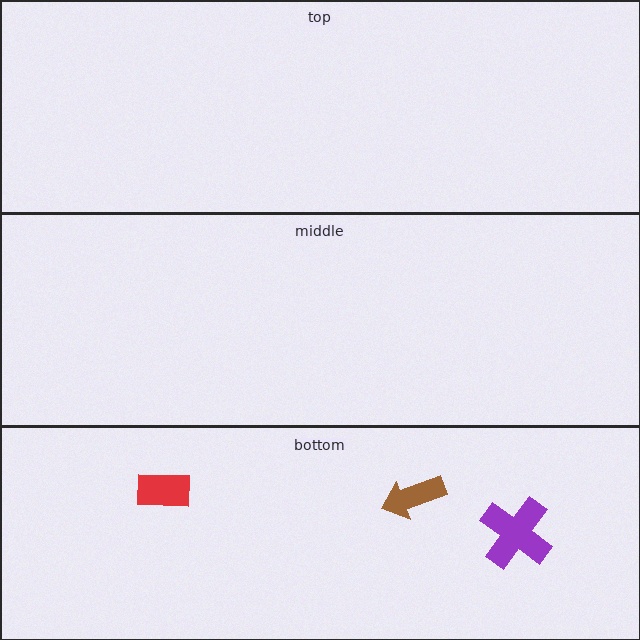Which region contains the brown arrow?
The bottom region.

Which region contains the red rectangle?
The bottom region.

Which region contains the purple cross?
The bottom region.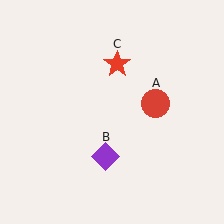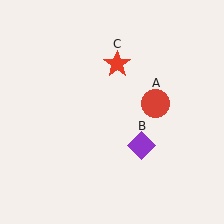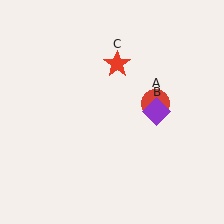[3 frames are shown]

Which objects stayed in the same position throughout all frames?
Red circle (object A) and red star (object C) remained stationary.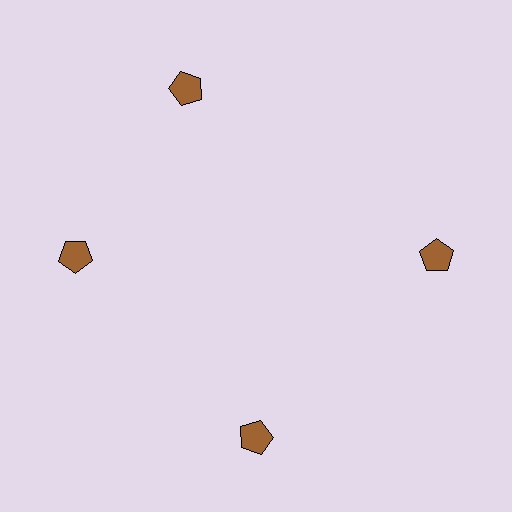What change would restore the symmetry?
The symmetry would be restored by rotating it back into even spacing with its neighbors so that all 4 pentagons sit at equal angles and equal distance from the center.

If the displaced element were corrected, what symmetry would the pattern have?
It would have 4-fold rotational symmetry — the pattern would map onto itself every 90 degrees.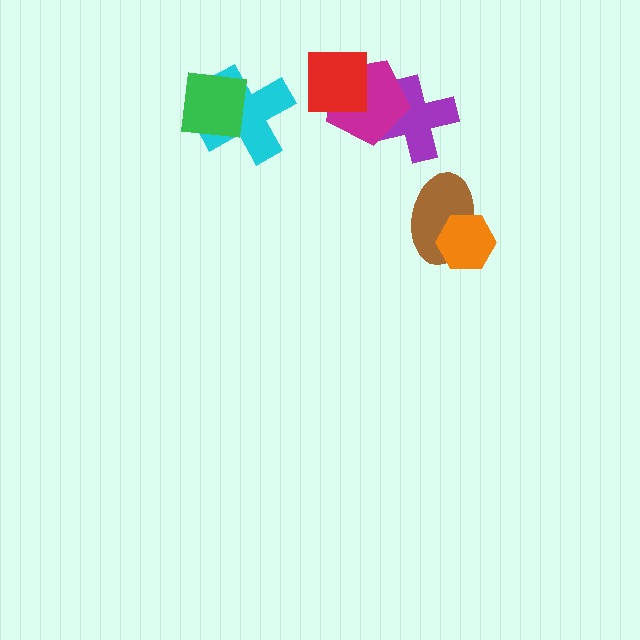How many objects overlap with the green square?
1 object overlaps with the green square.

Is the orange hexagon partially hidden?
No, no other shape covers it.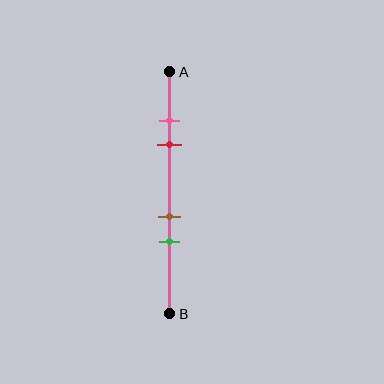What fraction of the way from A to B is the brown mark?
The brown mark is approximately 60% (0.6) of the way from A to B.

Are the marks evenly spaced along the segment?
No, the marks are not evenly spaced.